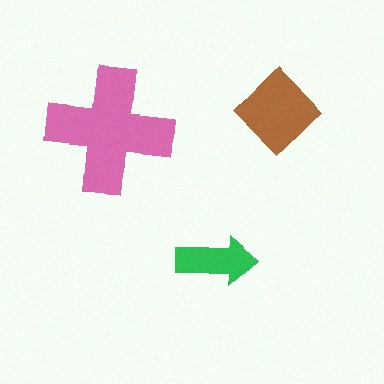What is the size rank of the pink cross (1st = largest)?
1st.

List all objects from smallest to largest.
The green arrow, the brown diamond, the pink cross.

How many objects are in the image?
There are 3 objects in the image.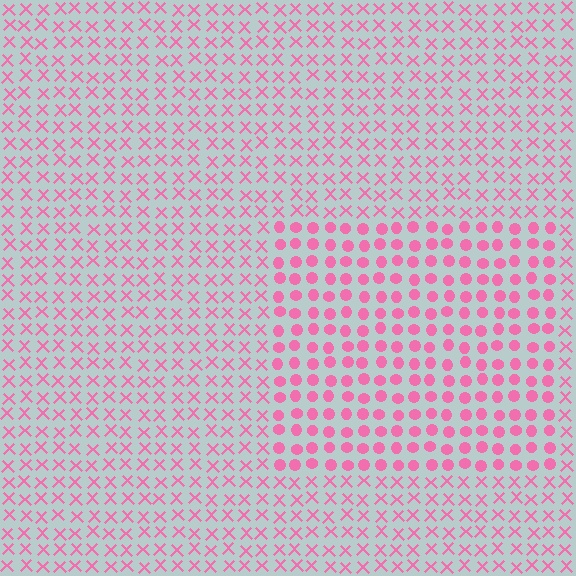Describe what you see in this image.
The image is filled with small pink elements arranged in a uniform grid. A rectangle-shaped region contains circles, while the surrounding area contains X marks. The boundary is defined purely by the change in element shape.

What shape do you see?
I see a rectangle.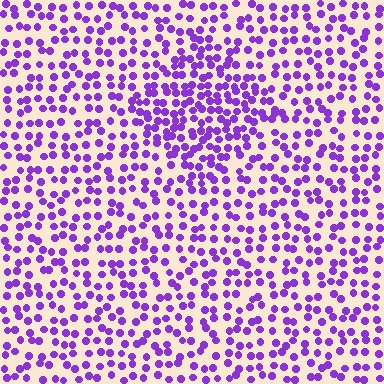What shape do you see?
I see a diamond.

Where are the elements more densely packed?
The elements are more densely packed inside the diamond boundary.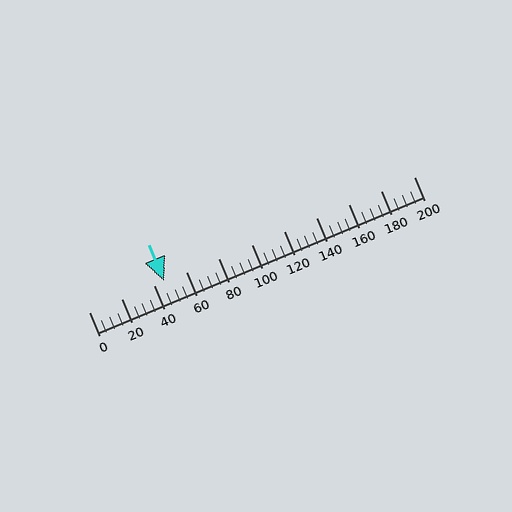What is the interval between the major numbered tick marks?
The major tick marks are spaced 20 units apart.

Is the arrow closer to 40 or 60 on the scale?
The arrow is closer to 40.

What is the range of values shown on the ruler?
The ruler shows values from 0 to 200.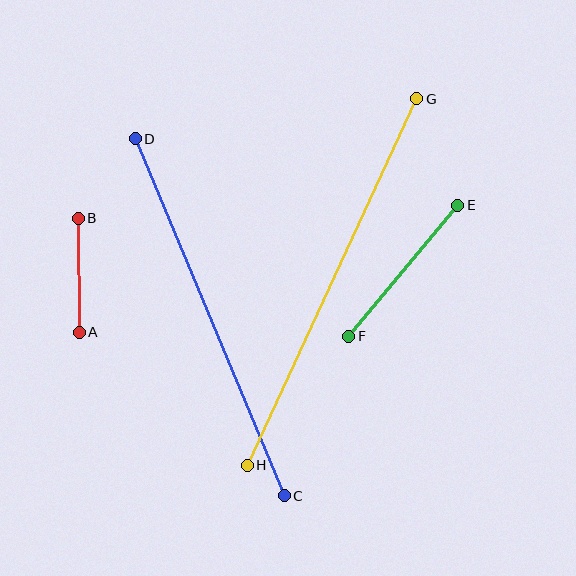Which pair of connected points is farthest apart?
Points G and H are farthest apart.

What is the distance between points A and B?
The distance is approximately 114 pixels.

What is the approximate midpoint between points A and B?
The midpoint is at approximately (79, 275) pixels.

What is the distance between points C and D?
The distance is approximately 387 pixels.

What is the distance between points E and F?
The distance is approximately 170 pixels.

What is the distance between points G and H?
The distance is approximately 403 pixels.